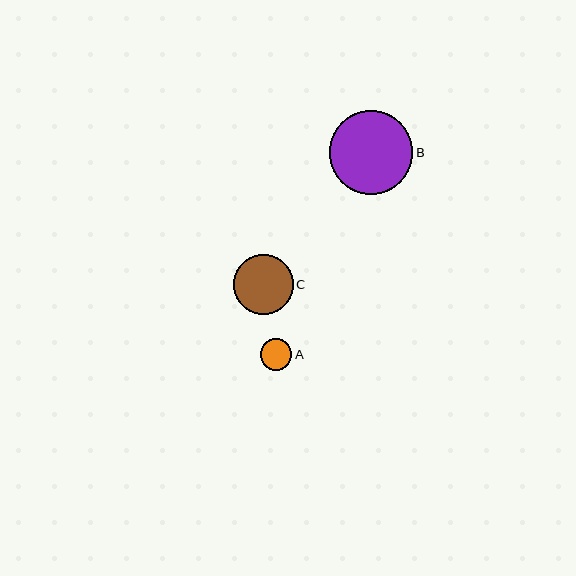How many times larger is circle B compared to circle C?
Circle B is approximately 1.4 times the size of circle C.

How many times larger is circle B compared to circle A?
Circle B is approximately 2.7 times the size of circle A.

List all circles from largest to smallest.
From largest to smallest: B, C, A.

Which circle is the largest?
Circle B is the largest with a size of approximately 84 pixels.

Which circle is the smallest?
Circle A is the smallest with a size of approximately 31 pixels.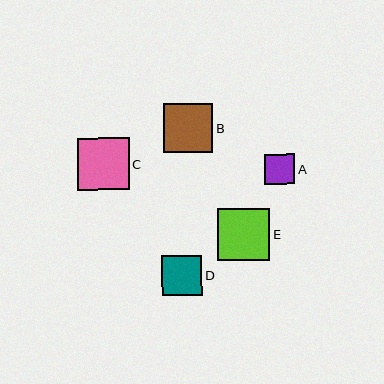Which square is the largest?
Square E is the largest with a size of approximately 52 pixels.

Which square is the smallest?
Square A is the smallest with a size of approximately 31 pixels.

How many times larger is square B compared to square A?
Square B is approximately 1.6 times the size of square A.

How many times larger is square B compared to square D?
Square B is approximately 1.2 times the size of square D.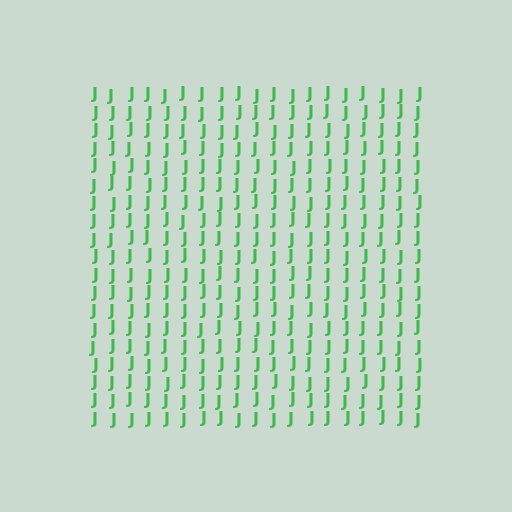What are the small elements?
The small elements are letter J's.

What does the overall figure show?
The overall figure shows a square.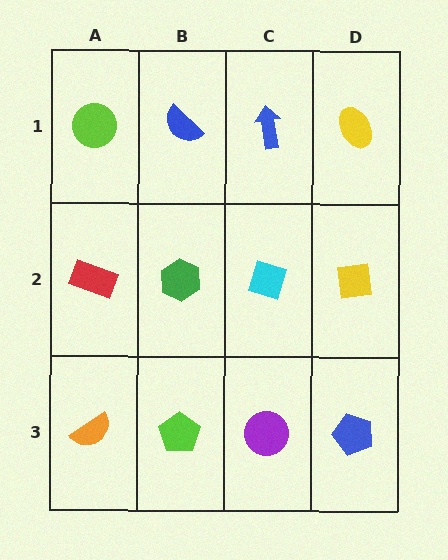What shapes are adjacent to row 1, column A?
A red rectangle (row 2, column A), a blue semicircle (row 1, column B).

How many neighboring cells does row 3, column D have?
2.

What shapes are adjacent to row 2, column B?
A blue semicircle (row 1, column B), a lime pentagon (row 3, column B), a red rectangle (row 2, column A), a cyan diamond (row 2, column C).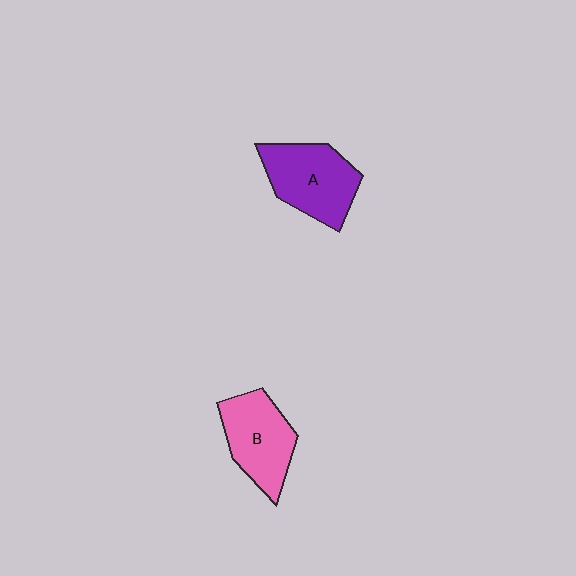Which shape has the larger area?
Shape A (purple).